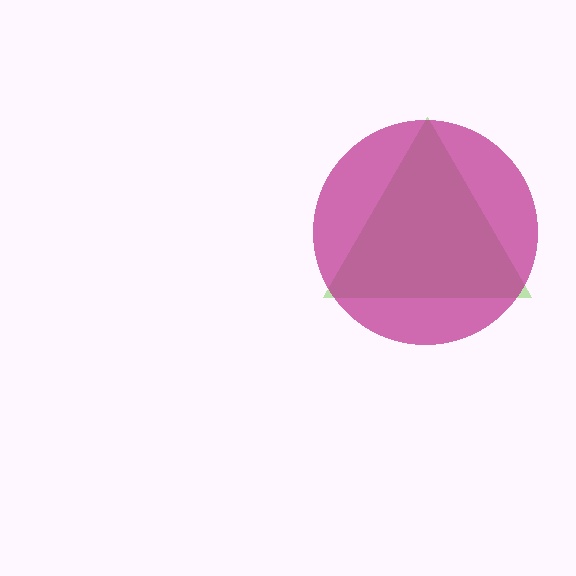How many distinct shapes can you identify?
There are 2 distinct shapes: a lime triangle, a magenta circle.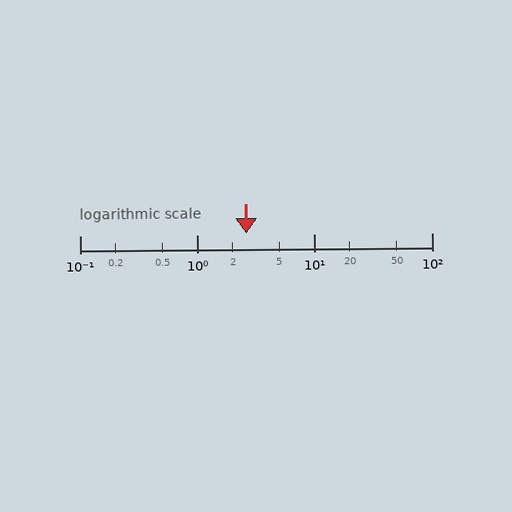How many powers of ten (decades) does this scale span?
The scale spans 3 decades, from 0.1 to 100.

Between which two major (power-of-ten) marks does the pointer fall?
The pointer is between 1 and 10.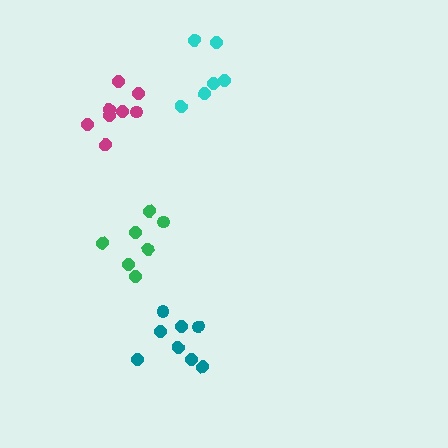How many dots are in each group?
Group 1: 6 dots, Group 2: 8 dots, Group 3: 8 dots, Group 4: 7 dots (29 total).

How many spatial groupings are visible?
There are 4 spatial groupings.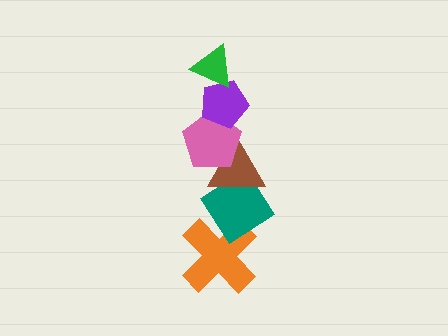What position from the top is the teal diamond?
The teal diamond is 5th from the top.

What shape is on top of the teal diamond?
The brown triangle is on top of the teal diamond.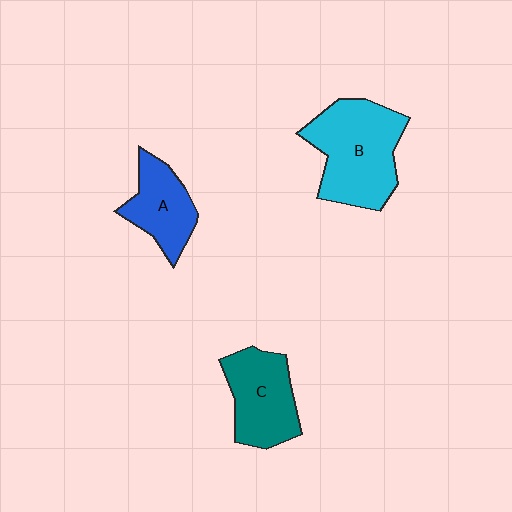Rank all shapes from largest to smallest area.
From largest to smallest: B (cyan), C (teal), A (blue).